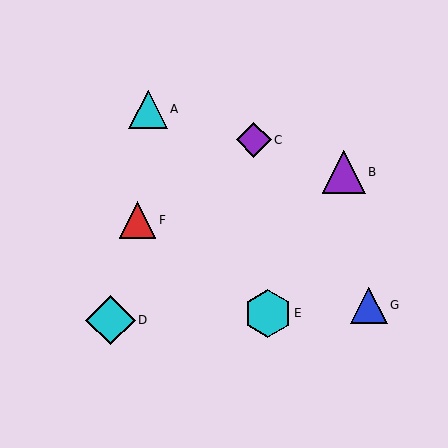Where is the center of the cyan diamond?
The center of the cyan diamond is at (111, 320).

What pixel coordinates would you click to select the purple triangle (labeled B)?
Click at (344, 172) to select the purple triangle B.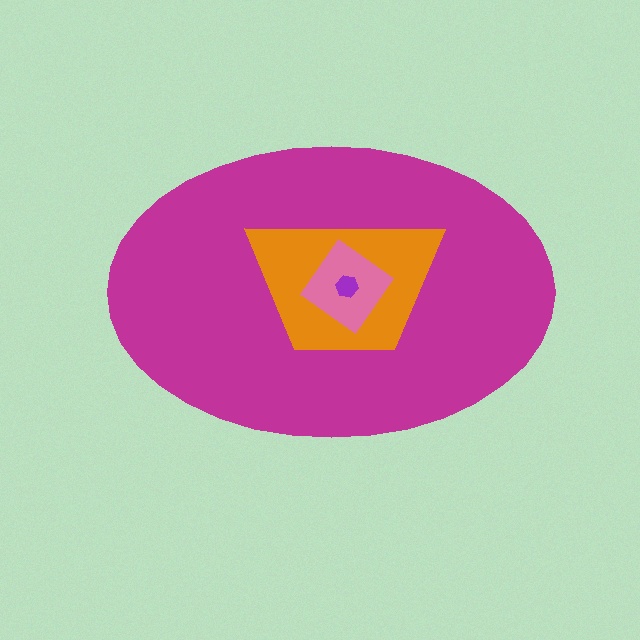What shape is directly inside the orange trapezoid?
The pink diamond.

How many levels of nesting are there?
4.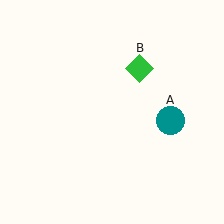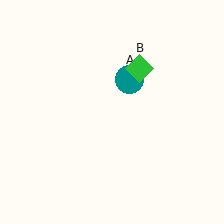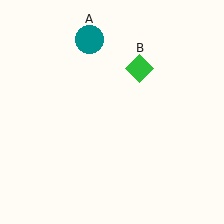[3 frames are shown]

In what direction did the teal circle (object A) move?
The teal circle (object A) moved up and to the left.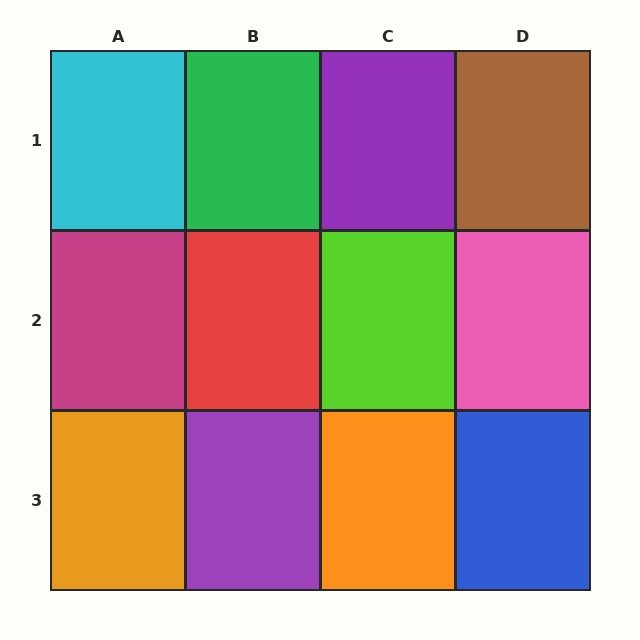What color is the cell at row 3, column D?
Blue.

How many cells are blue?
1 cell is blue.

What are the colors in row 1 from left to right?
Cyan, green, purple, brown.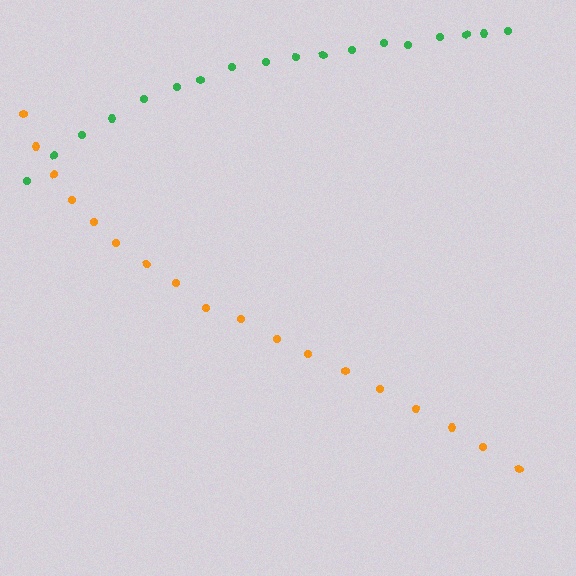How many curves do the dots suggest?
There are 2 distinct paths.